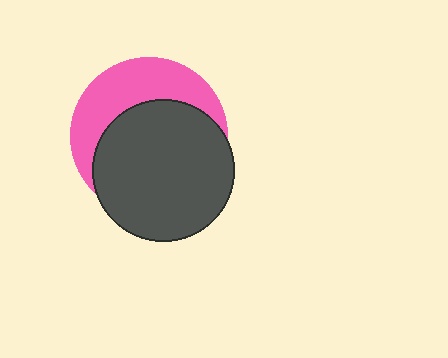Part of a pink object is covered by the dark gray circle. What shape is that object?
It is a circle.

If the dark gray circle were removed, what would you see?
You would see the complete pink circle.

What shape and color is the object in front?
The object in front is a dark gray circle.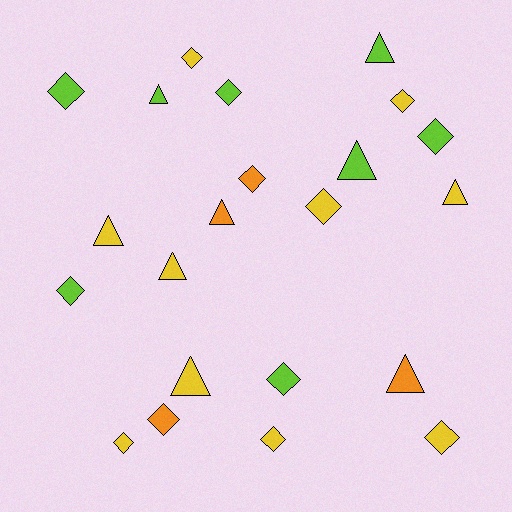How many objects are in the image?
There are 22 objects.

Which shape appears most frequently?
Diamond, with 13 objects.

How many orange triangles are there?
There are 2 orange triangles.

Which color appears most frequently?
Yellow, with 10 objects.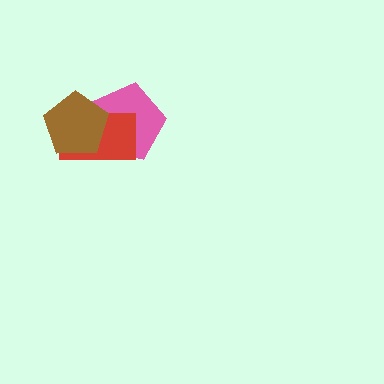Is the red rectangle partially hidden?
Yes, it is partially covered by another shape.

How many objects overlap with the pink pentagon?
2 objects overlap with the pink pentagon.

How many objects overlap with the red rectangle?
2 objects overlap with the red rectangle.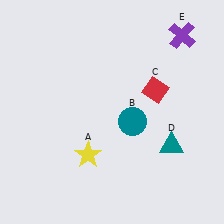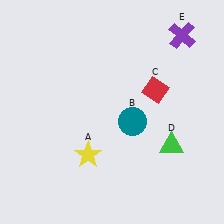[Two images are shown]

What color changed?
The triangle (D) changed from teal in Image 1 to green in Image 2.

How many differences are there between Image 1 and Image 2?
There is 1 difference between the two images.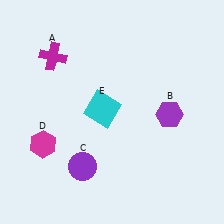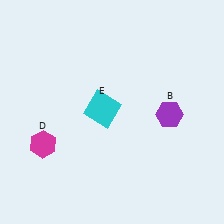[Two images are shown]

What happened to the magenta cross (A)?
The magenta cross (A) was removed in Image 2. It was in the top-left area of Image 1.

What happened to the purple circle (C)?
The purple circle (C) was removed in Image 2. It was in the bottom-left area of Image 1.